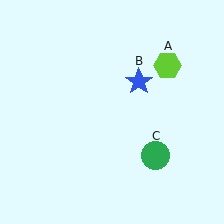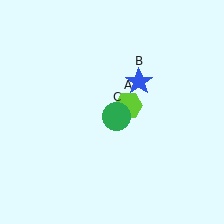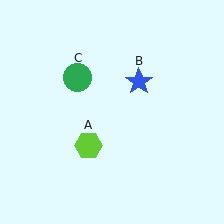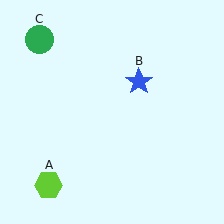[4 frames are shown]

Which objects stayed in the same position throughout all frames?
Blue star (object B) remained stationary.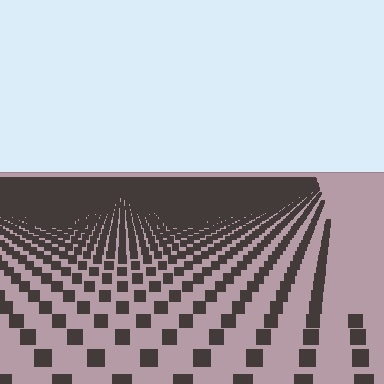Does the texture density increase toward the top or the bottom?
Density increases toward the top.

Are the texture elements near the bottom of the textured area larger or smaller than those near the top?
Larger. Near the bottom, elements are closer to the viewer and appear at a bigger on-screen size.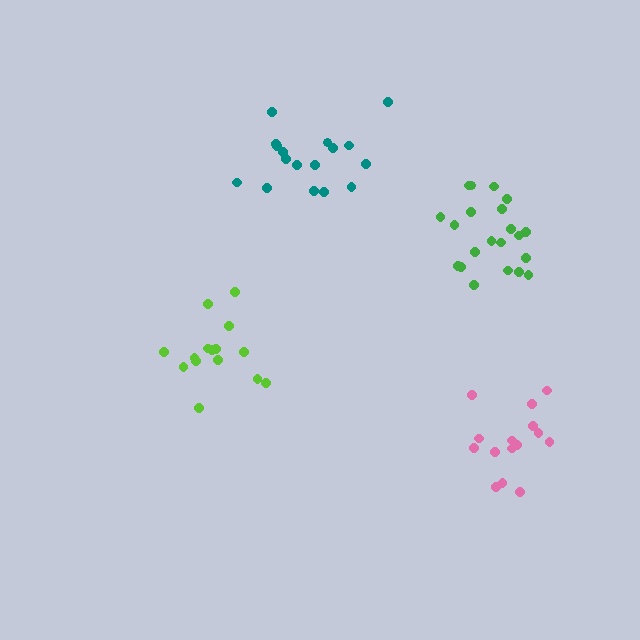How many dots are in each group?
Group 1: 21 dots, Group 2: 15 dots, Group 3: 15 dots, Group 4: 17 dots (68 total).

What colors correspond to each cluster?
The clusters are colored: green, pink, lime, teal.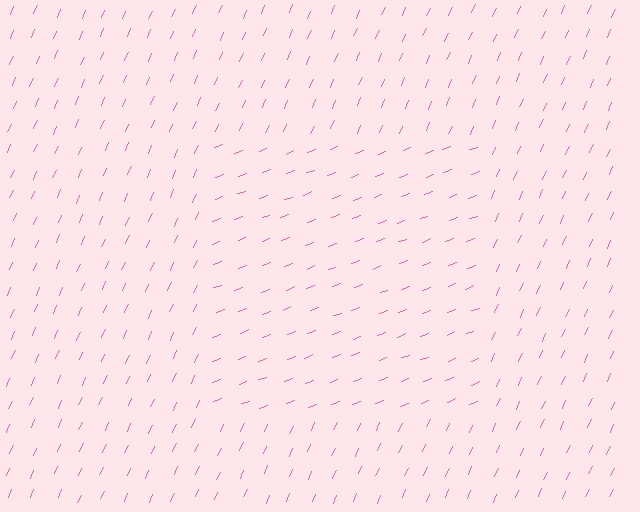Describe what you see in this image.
The image is filled with small pink line segments. A rectangle region in the image has lines oriented differently from the surrounding lines, creating a visible texture boundary.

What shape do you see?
I see a rectangle.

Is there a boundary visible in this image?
Yes, there is a texture boundary formed by a change in line orientation.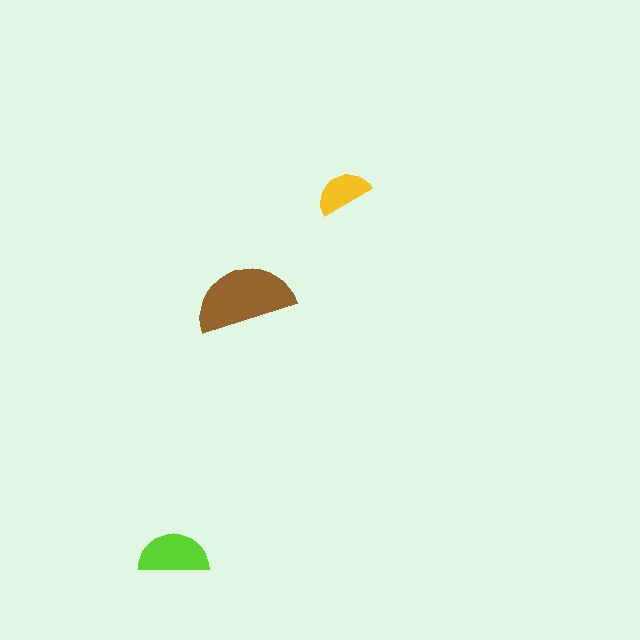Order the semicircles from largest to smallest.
the brown one, the lime one, the yellow one.